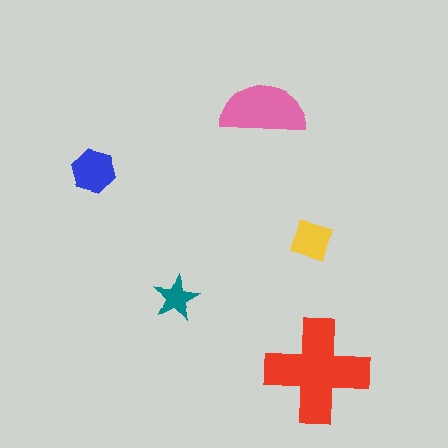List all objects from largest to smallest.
The red cross, the pink semicircle, the blue hexagon, the yellow square, the teal star.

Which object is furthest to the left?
The blue hexagon is leftmost.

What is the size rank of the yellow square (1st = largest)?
4th.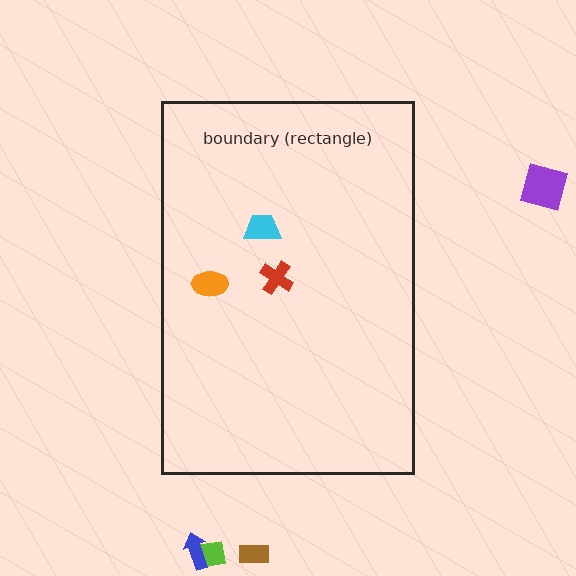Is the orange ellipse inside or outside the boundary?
Inside.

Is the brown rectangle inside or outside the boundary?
Outside.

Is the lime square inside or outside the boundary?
Outside.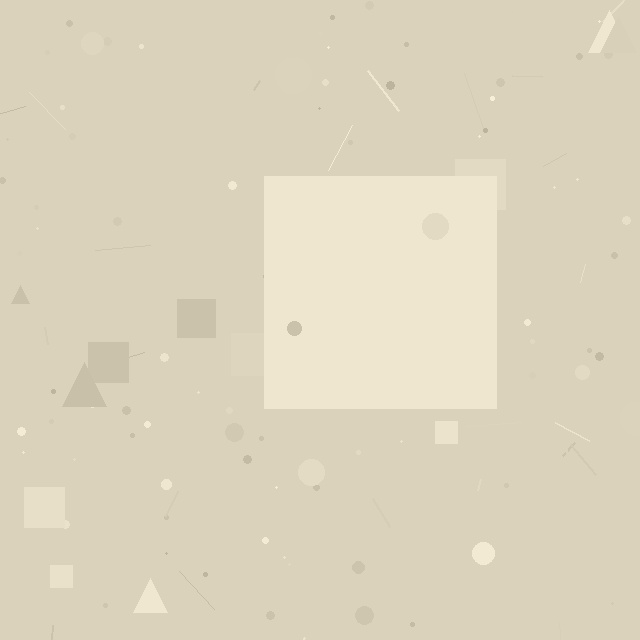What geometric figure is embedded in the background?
A square is embedded in the background.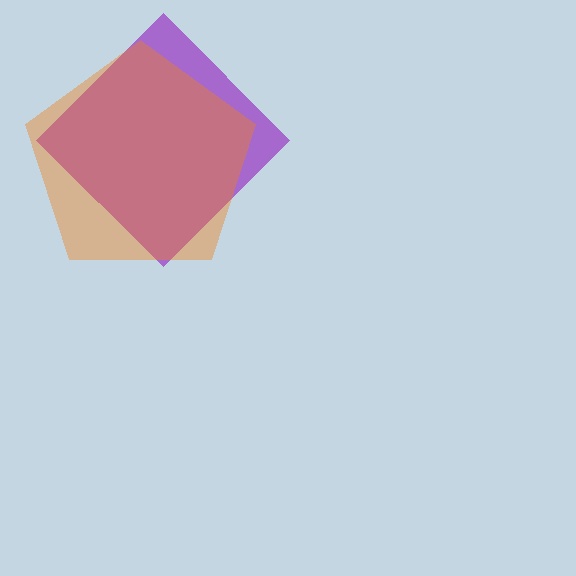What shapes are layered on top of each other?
The layered shapes are: a purple diamond, an orange pentagon.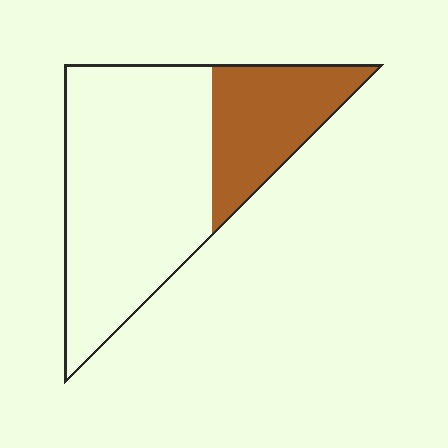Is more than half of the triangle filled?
No.